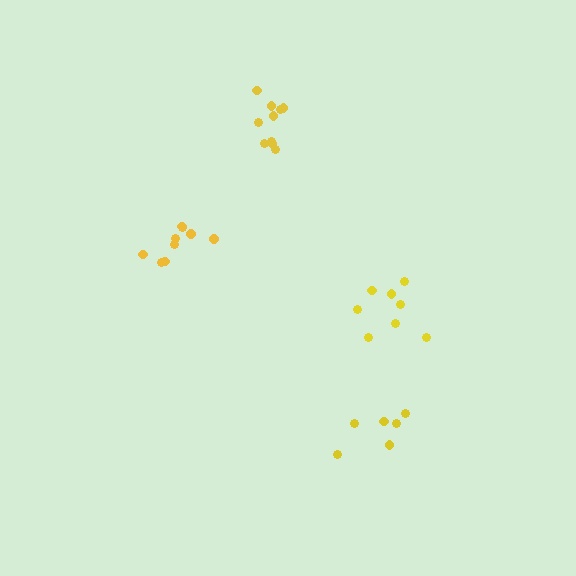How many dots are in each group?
Group 1: 6 dots, Group 2: 8 dots, Group 3: 10 dots, Group 4: 9 dots (33 total).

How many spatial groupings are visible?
There are 4 spatial groupings.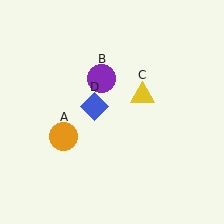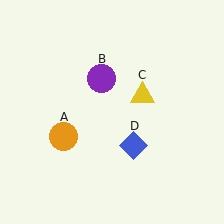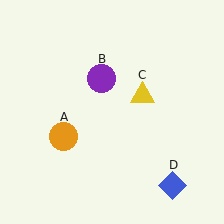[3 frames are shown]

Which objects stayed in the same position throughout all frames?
Orange circle (object A) and purple circle (object B) and yellow triangle (object C) remained stationary.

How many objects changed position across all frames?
1 object changed position: blue diamond (object D).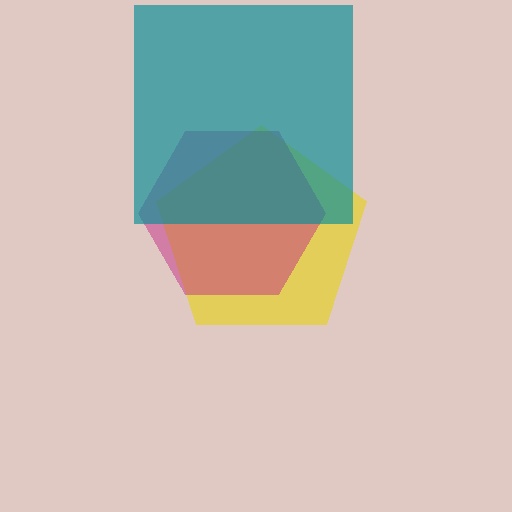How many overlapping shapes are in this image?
There are 3 overlapping shapes in the image.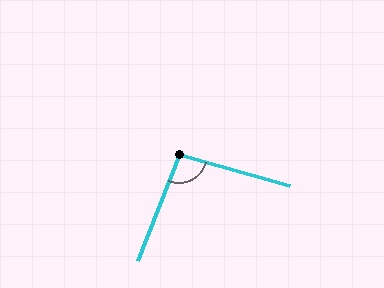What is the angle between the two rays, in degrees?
Approximately 96 degrees.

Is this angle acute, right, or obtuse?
It is obtuse.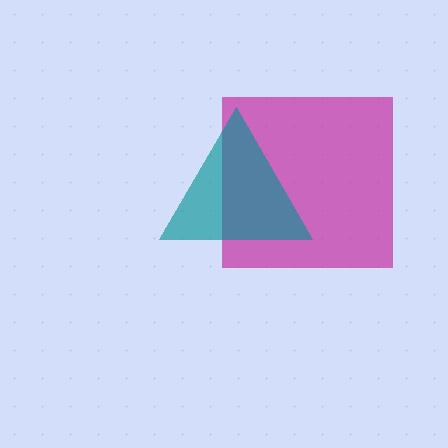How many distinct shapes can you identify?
There are 2 distinct shapes: a magenta square, a teal triangle.